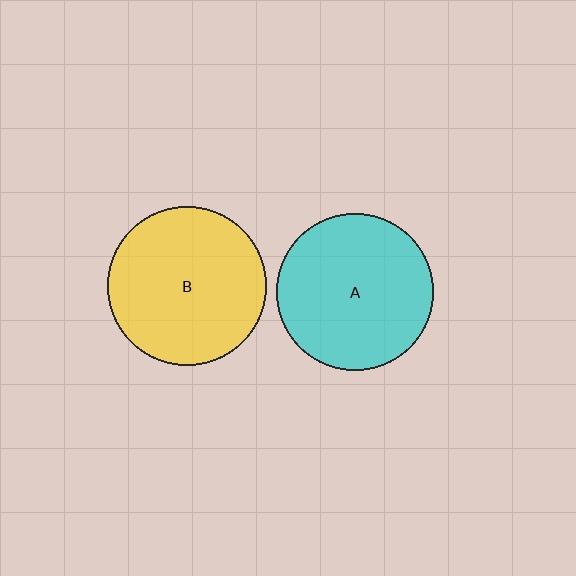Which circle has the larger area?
Circle B (yellow).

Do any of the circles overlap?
No, none of the circles overlap.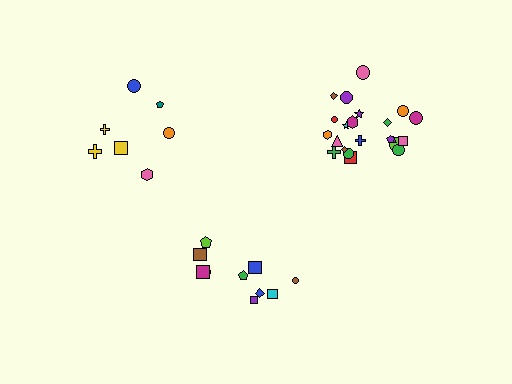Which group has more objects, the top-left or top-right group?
The top-right group.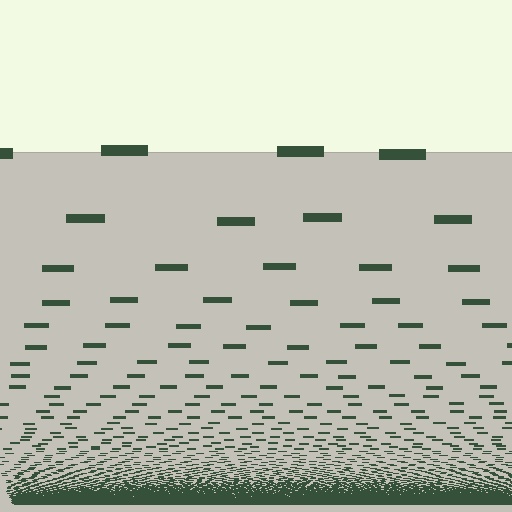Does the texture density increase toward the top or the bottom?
Density increases toward the bottom.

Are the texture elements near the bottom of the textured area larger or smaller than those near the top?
Smaller. The gradient is inverted — elements near the bottom are smaller and denser.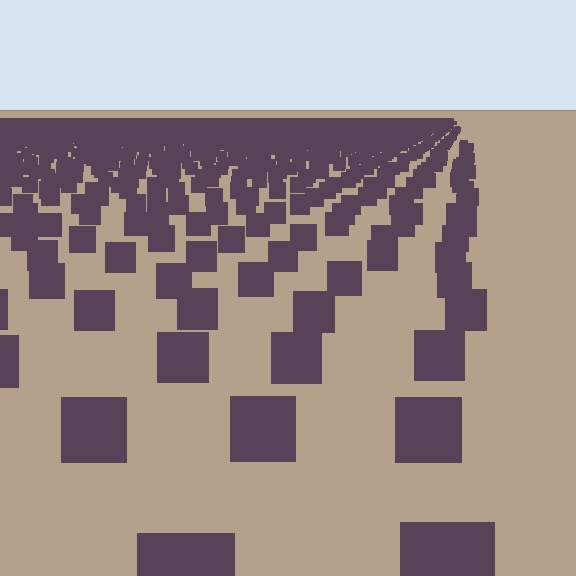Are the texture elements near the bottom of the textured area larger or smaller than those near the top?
Larger. Near the bottom, elements are closer to the viewer and appear at a bigger on-screen size.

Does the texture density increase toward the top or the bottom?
Density increases toward the top.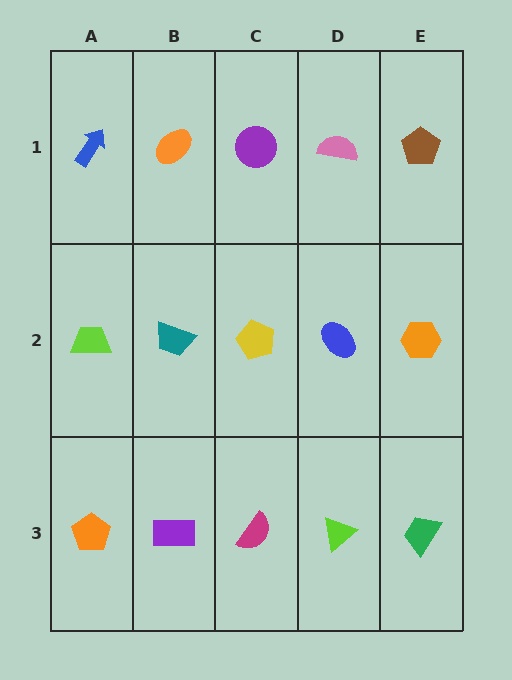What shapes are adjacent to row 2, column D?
A pink semicircle (row 1, column D), a lime triangle (row 3, column D), a yellow pentagon (row 2, column C), an orange hexagon (row 2, column E).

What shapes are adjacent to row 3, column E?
An orange hexagon (row 2, column E), a lime triangle (row 3, column D).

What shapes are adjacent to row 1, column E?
An orange hexagon (row 2, column E), a pink semicircle (row 1, column D).